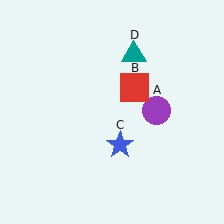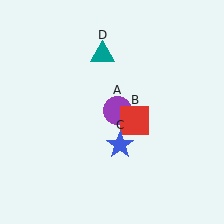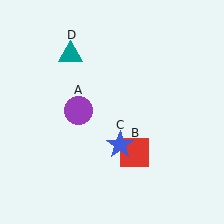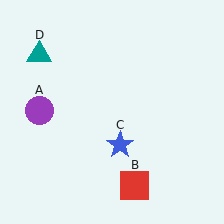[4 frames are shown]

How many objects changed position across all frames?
3 objects changed position: purple circle (object A), red square (object B), teal triangle (object D).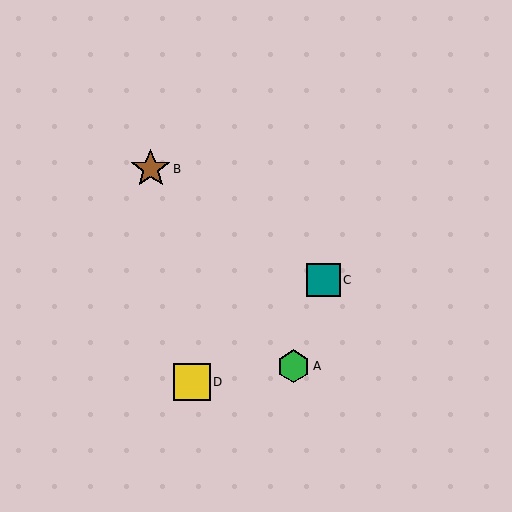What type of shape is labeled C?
Shape C is a teal square.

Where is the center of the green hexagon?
The center of the green hexagon is at (294, 366).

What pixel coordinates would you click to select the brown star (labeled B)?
Click at (151, 169) to select the brown star B.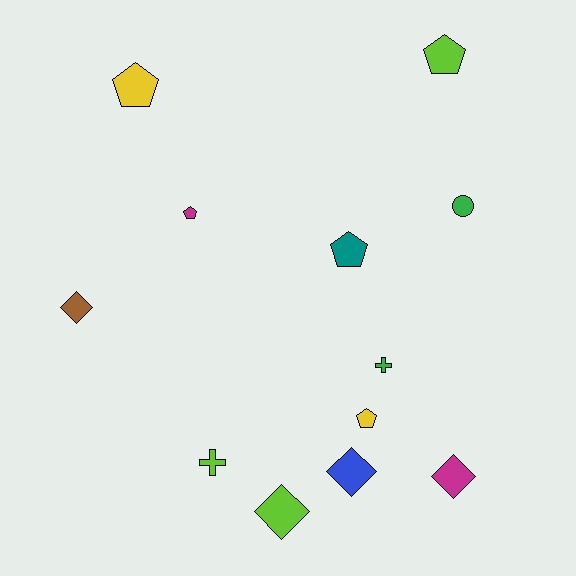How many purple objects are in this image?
There are no purple objects.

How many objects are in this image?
There are 12 objects.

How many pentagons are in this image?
There are 5 pentagons.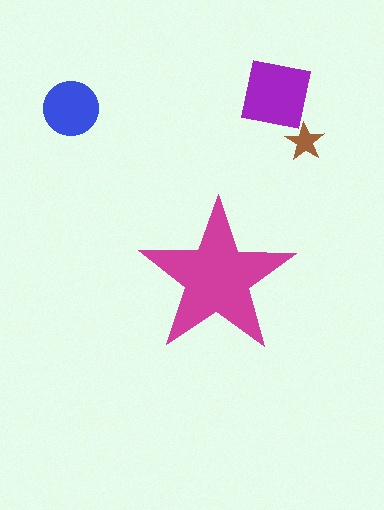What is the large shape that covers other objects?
A magenta star.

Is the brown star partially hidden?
No, the brown star is fully visible.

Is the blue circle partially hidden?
No, the blue circle is fully visible.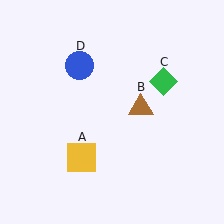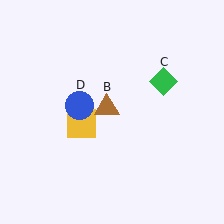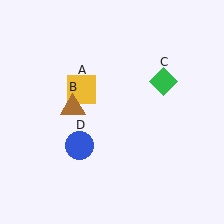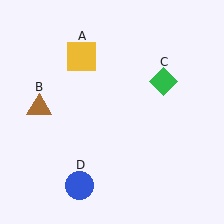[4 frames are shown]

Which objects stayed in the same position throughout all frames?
Green diamond (object C) remained stationary.